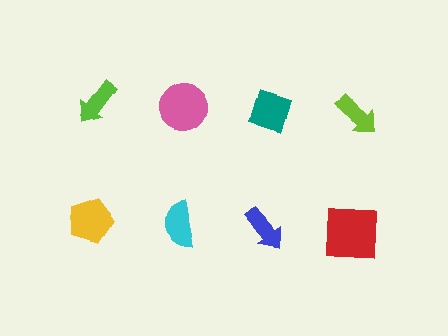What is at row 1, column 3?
A teal diamond.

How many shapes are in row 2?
4 shapes.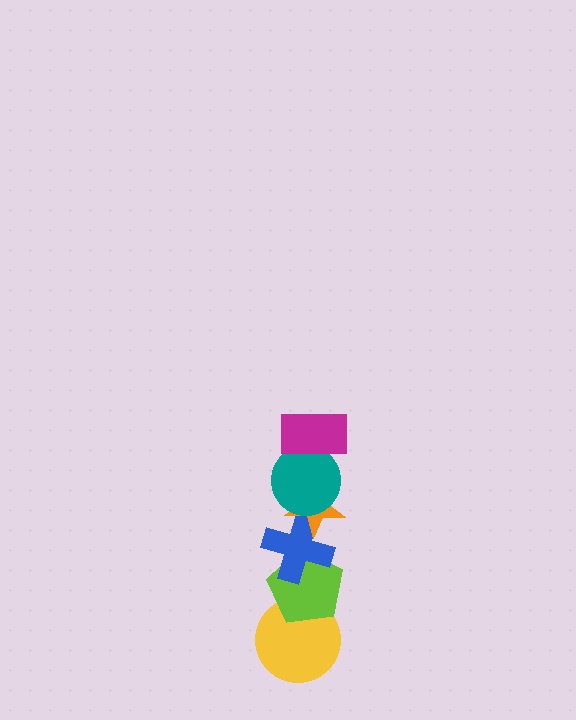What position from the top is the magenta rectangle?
The magenta rectangle is 1st from the top.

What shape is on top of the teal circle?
The magenta rectangle is on top of the teal circle.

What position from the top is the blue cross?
The blue cross is 4th from the top.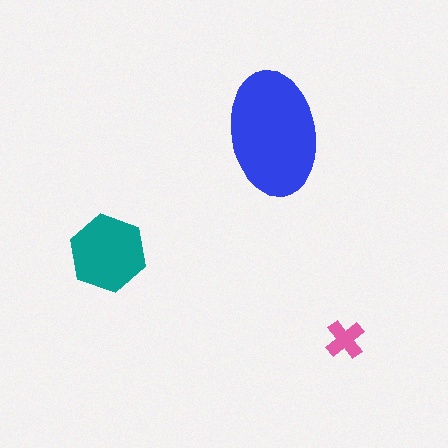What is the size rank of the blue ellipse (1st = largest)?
1st.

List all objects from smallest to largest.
The pink cross, the teal hexagon, the blue ellipse.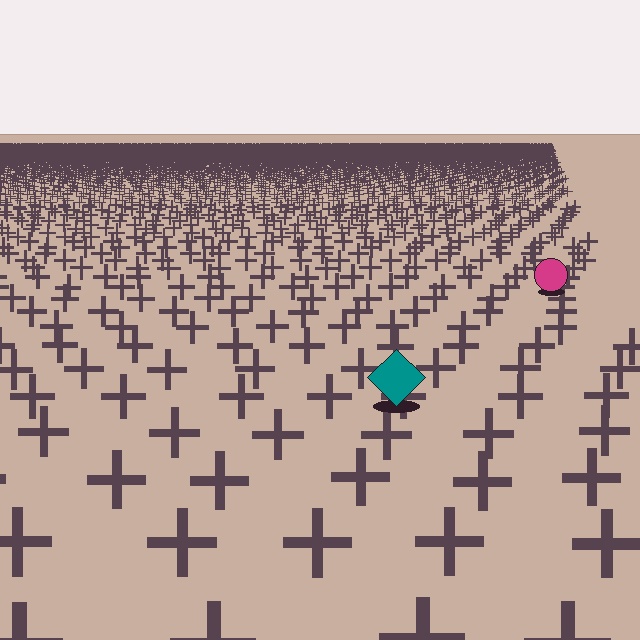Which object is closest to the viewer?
The teal diamond is closest. The texture marks near it are larger and more spread out.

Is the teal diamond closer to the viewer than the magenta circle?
Yes. The teal diamond is closer — you can tell from the texture gradient: the ground texture is coarser near it.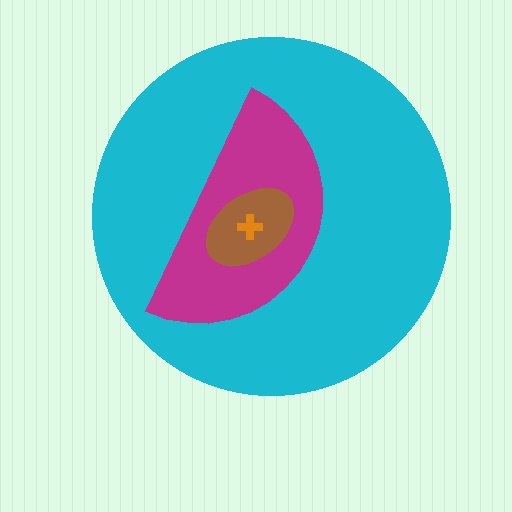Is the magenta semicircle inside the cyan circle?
Yes.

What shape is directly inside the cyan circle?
The magenta semicircle.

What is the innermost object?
The orange cross.